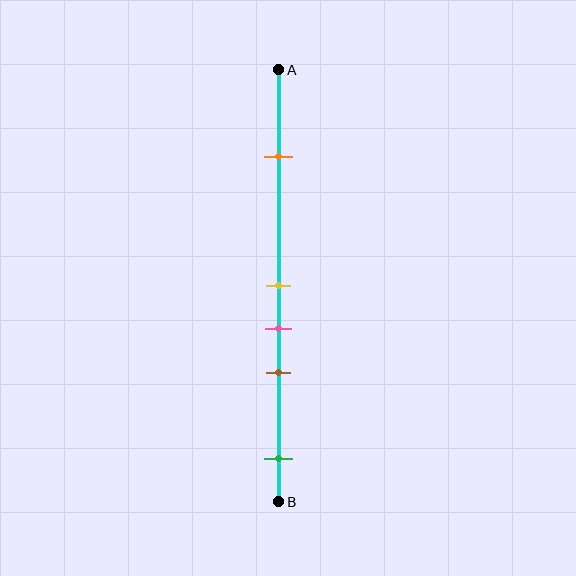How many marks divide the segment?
There are 5 marks dividing the segment.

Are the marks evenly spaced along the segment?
No, the marks are not evenly spaced.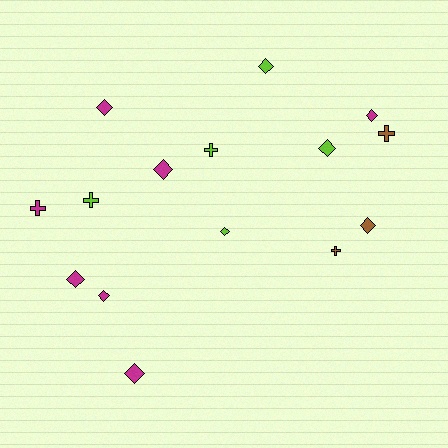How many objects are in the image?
There are 15 objects.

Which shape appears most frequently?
Diamond, with 10 objects.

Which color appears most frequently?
Magenta, with 7 objects.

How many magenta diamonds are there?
There are 6 magenta diamonds.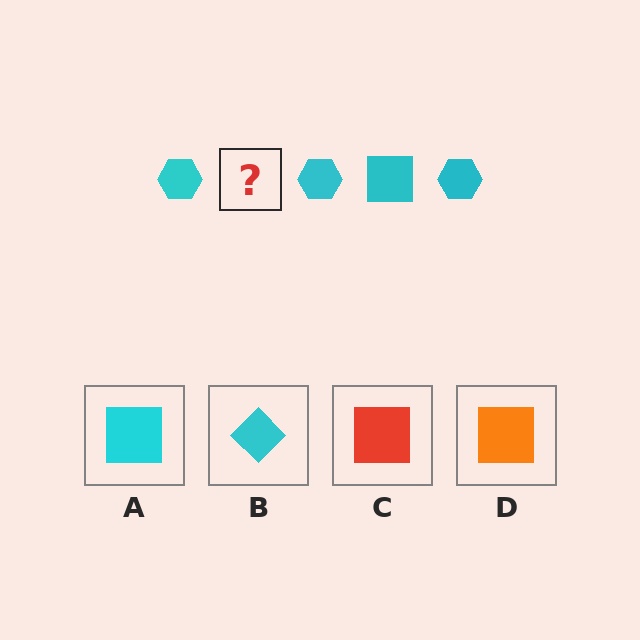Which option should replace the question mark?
Option A.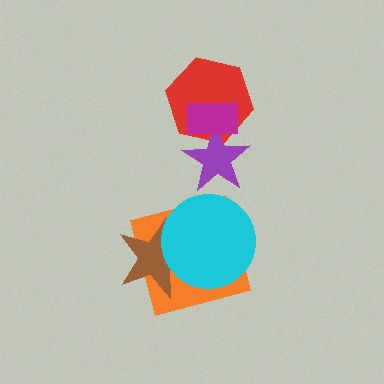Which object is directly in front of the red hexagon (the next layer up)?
The purple star is directly in front of the red hexagon.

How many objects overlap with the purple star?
2 objects overlap with the purple star.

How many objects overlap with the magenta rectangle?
2 objects overlap with the magenta rectangle.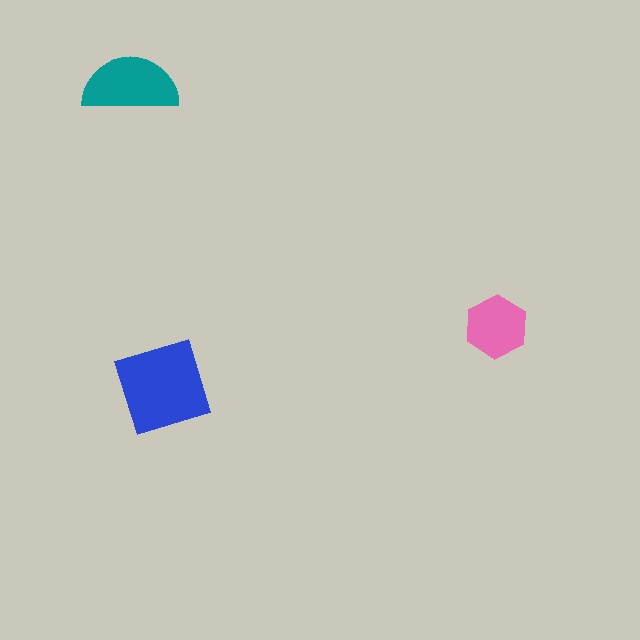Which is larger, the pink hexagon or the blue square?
The blue square.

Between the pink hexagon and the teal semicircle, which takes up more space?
The teal semicircle.